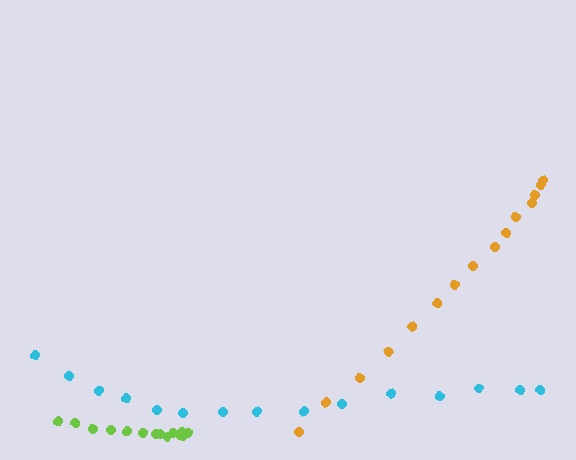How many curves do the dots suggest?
There are 3 distinct paths.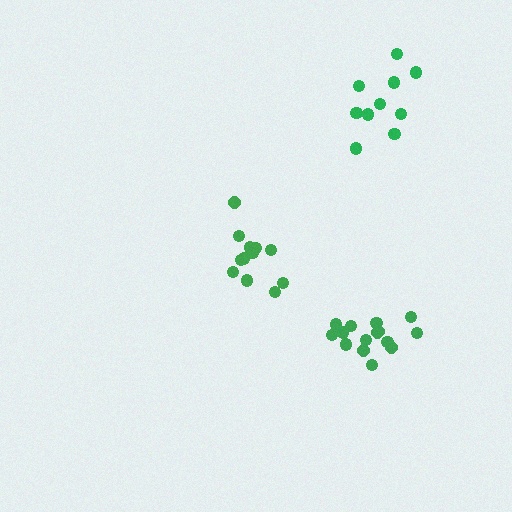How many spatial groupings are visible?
There are 3 spatial groupings.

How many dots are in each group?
Group 1: 12 dots, Group 2: 10 dots, Group 3: 15 dots (37 total).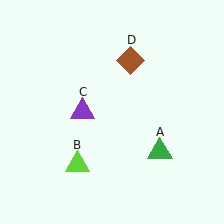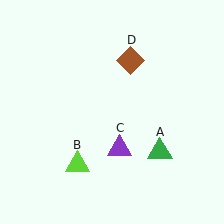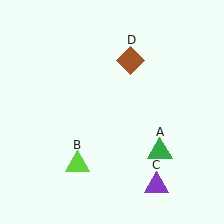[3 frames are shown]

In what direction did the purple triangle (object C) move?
The purple triangle (object C) moved down and to the right.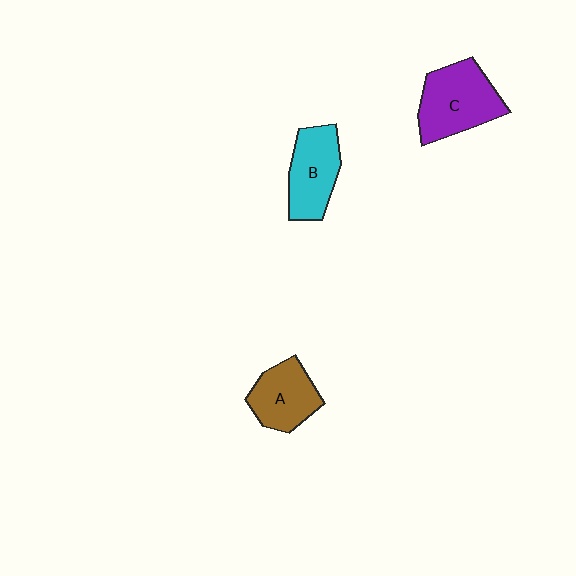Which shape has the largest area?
Shape C (purple).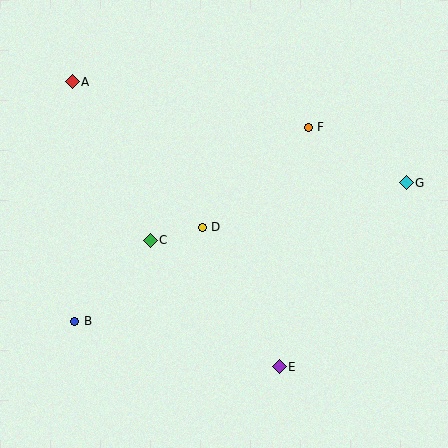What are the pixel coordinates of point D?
Point D is at (202, 227).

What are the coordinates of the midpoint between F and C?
The midpoint between F and C is at (229, 184).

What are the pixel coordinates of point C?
Point C is at (150, 240).